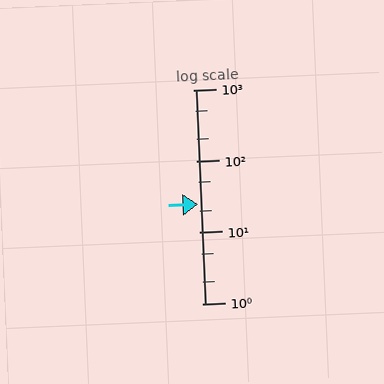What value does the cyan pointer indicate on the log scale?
The pointer indicates approximately 25.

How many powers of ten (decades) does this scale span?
The scale spans 3 decades, from 1 to 1000.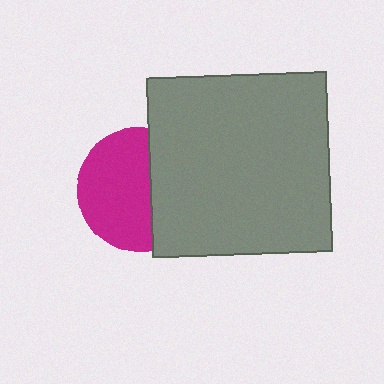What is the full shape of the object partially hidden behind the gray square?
The partially hidden object is a magenta circle.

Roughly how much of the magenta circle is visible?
About half of it is visible (roughly 60%).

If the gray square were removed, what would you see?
You would see the complete magenta circle.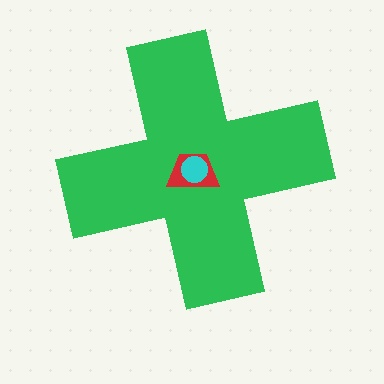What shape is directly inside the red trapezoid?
The cyan circle.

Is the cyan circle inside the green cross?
Yes.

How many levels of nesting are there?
3.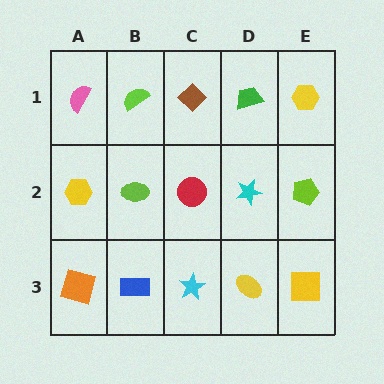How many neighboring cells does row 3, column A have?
2.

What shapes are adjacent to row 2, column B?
A lime semicircle (row 1, column B), a blue rectangle (row 3, column B), a yellow hexagon (row 2, column A), a red circle (row 2, column C).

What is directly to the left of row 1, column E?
A green trapezoid.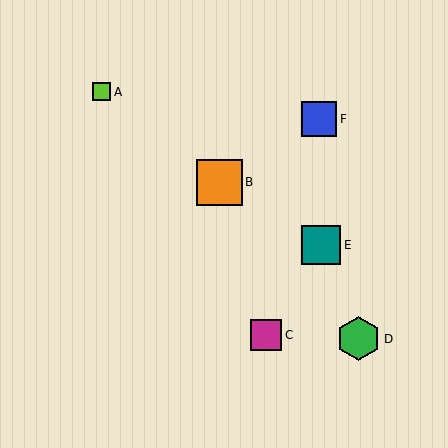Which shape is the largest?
The orange square (labeled B) is the largest.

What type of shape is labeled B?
Shape B is an orange square.